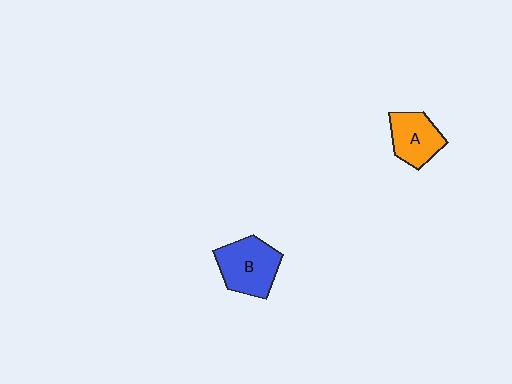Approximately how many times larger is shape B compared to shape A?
Approximately 1.3 times.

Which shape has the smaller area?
Shape A (orange).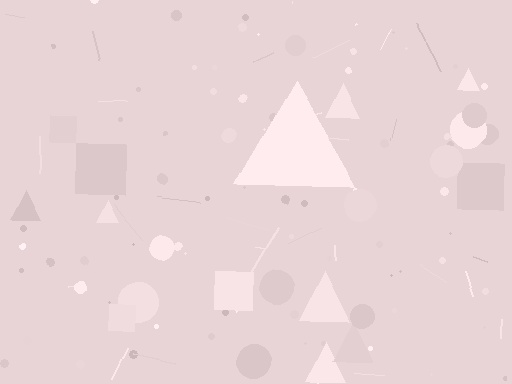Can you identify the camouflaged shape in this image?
The camouflaged shape is a triangle.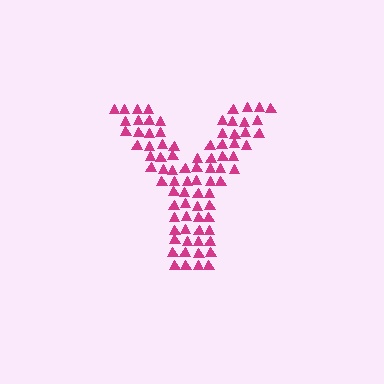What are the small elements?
The small elements are triangles.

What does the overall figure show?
The overall figure shows the letter Y.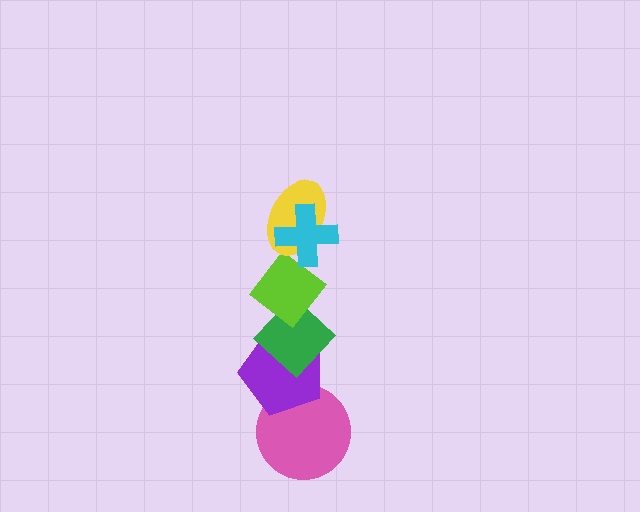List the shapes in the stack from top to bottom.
From top to bottom: the cyan cross, the yellow ellipse, the lime diamond, the green diamond, the purple pentagon, the pink circle.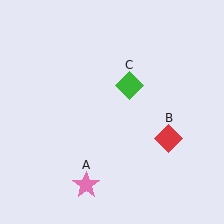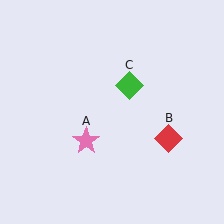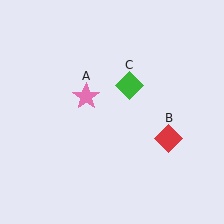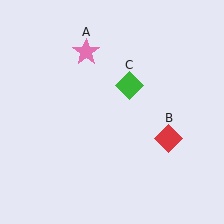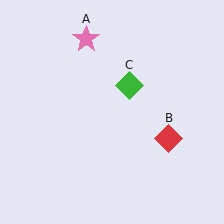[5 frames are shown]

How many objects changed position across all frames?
1 object changed position: pink star (object A).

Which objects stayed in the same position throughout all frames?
Red diamond (object B) and green diamond (object C) remained stationary.